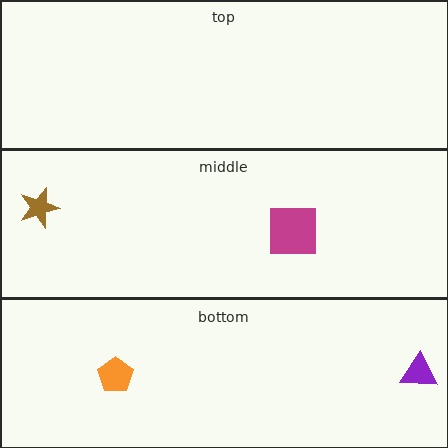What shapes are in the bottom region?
The purple triangle, the orange pentagon.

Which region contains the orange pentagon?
The bottom region.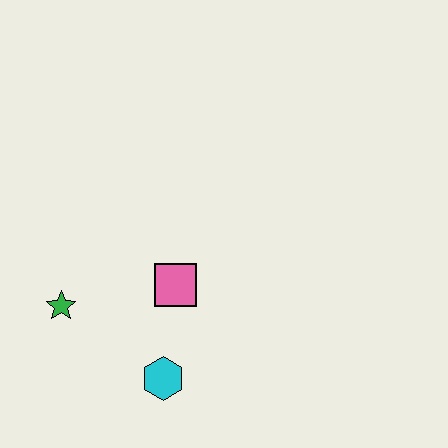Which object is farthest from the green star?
The cyan hexagon is farthest from the green star.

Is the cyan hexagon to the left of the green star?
No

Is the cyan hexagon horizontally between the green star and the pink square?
Yes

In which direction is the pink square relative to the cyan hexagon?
The pink square is above the cyan hexagon.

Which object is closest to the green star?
The pink square is closest to the green star.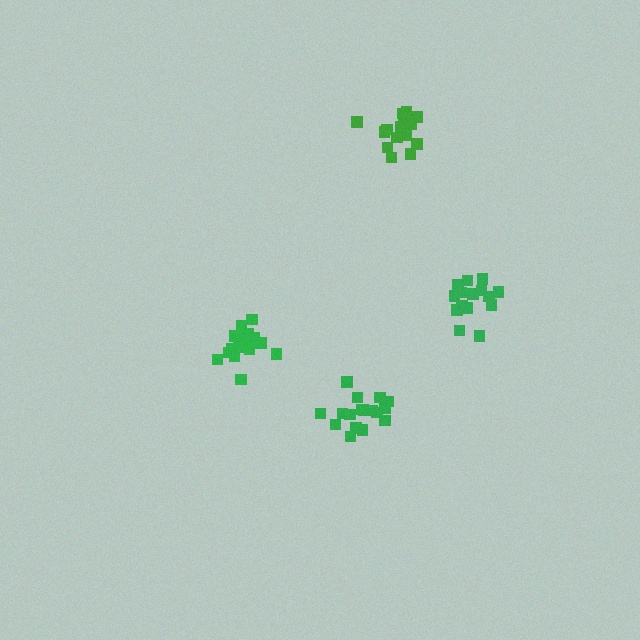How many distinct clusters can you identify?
There are 4 distinct clusters.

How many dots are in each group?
Group 1: 15 dots, Group 2: 17 dots, Group 3: 17 dots, Group 4: 18 dots (67 total).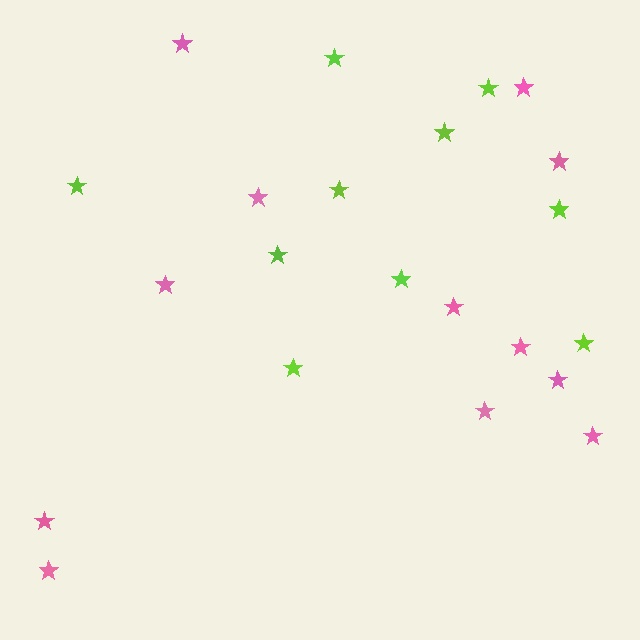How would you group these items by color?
There are 2 groups: one group of lime stars (10) and one group of pink stars (12).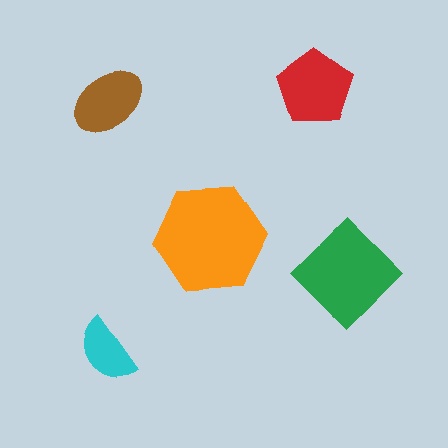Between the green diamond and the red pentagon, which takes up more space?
The green diamond.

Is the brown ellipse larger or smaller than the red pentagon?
Smaller.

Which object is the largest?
The orange hexagon.